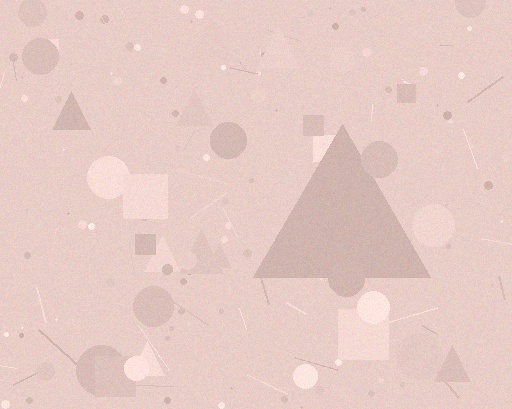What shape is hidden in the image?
A triangle is hidden in the image.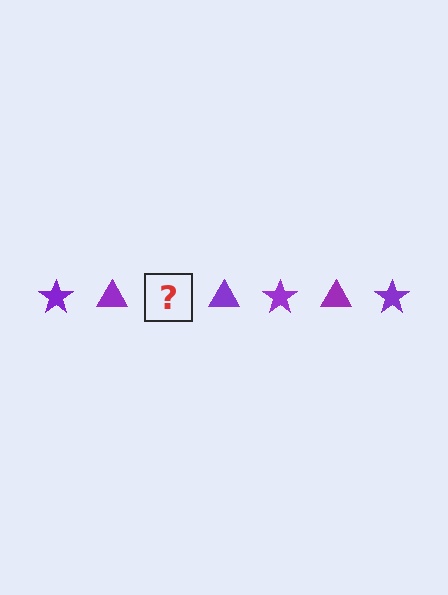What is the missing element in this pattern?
The missing element is a purple star.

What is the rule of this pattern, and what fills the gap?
The rule is that the pattern cycles through star, triangle shapes in purple. The gap should be filled with a purple star.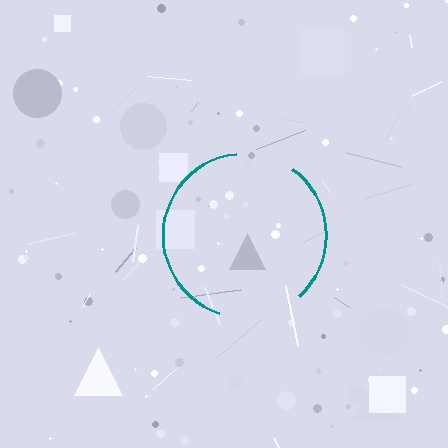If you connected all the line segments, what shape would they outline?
They would outline a circle.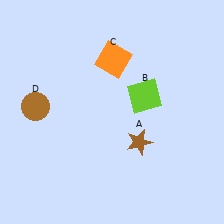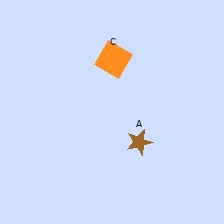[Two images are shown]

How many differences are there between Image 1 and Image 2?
There are 2 differences between the two images.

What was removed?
The lime square (B), the brown circle (D) were removed in Image 2.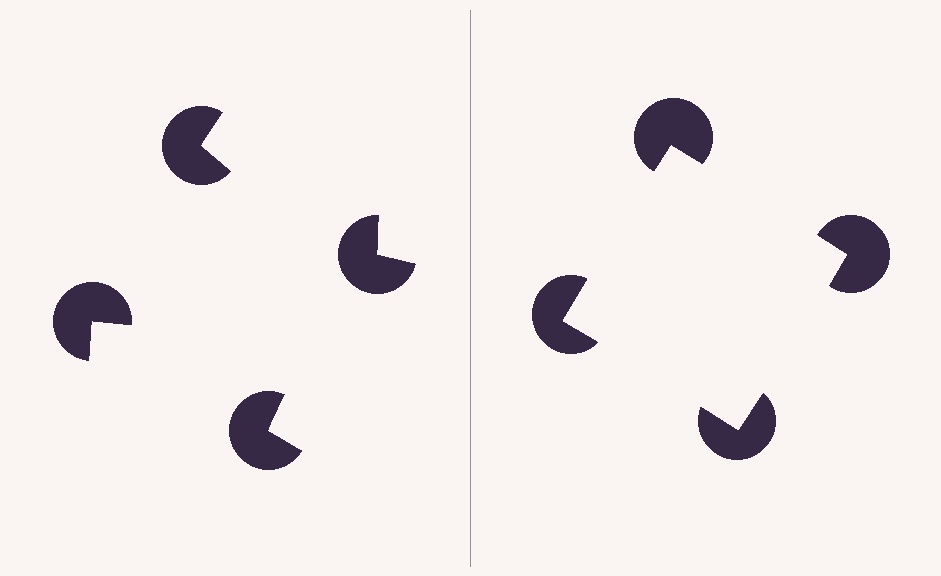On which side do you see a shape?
An illusory square appears on the right side. On the left side the wedge cuts are rotated, so no coherent shape forms.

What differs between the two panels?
The pac-man discs are positioned identically on both sides; only the wedge orientations differ. On the right they align to a square; on the left they are misaligned.